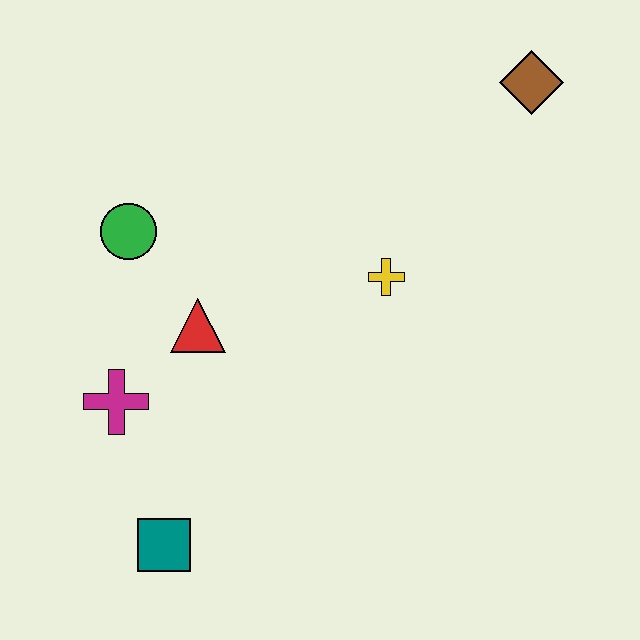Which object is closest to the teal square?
The magenta cross is closest to the teal square.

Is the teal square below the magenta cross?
Yes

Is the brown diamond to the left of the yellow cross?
No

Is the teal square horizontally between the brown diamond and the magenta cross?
Yes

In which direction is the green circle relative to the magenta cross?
The green circle is above the magenta cross.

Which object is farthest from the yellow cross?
The teal square is farthest from the yellow cross.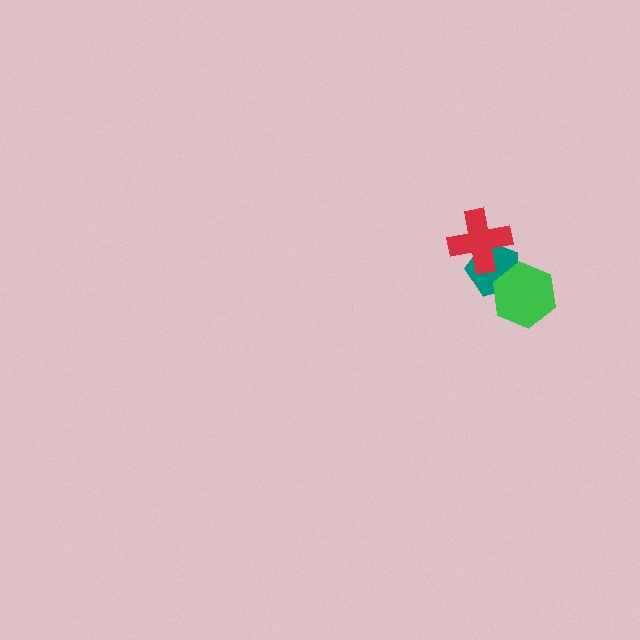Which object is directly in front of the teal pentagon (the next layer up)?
The red cross is directly in front of the teal pentagon.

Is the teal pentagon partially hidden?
Yes, it is partially covered by another shape.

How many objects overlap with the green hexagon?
1 object overlaps with the green hexagon.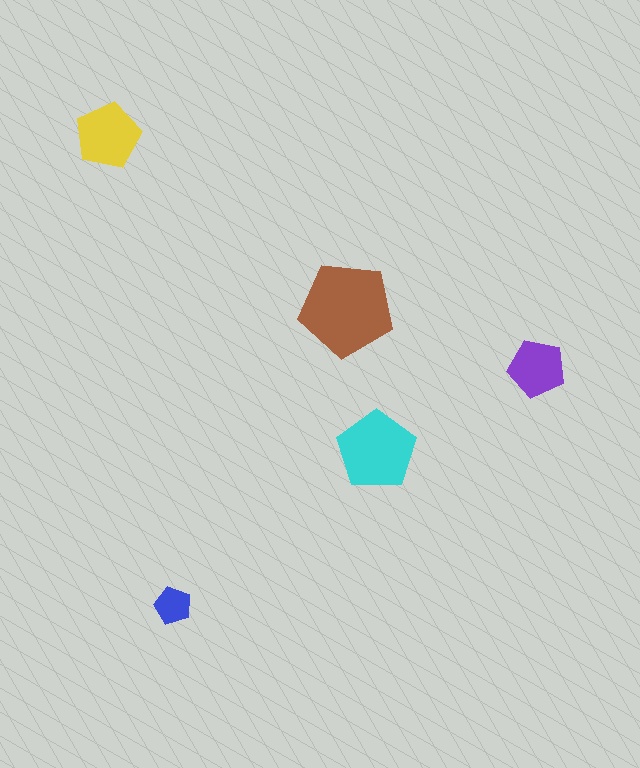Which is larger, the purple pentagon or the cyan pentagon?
The cyan one.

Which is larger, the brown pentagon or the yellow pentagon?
The brown one.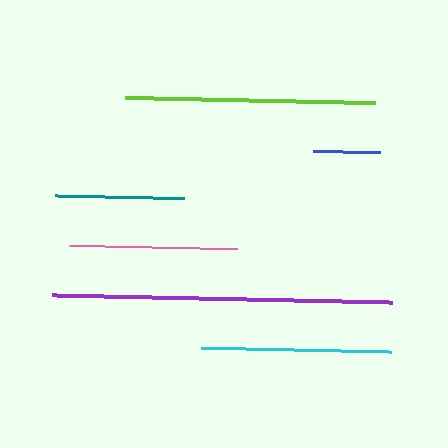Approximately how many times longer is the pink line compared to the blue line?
The pink line is approximately 2.5 times the length of the blue line.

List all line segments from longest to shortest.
From longest to shortest: purple, lime, cyan, pink, teal, blue.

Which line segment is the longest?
The purple line is the longest at approximately 340 pixels.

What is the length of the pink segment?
The pink segment is approximately 168 pixels long.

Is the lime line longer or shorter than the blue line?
The lime line is longer than the blue line.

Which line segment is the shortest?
The blue line is the shortest at approximately 66 pixels.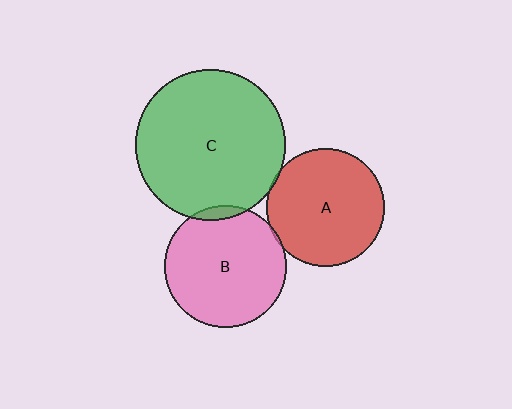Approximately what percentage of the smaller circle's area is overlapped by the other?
Approximately 5%.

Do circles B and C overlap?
Yes.